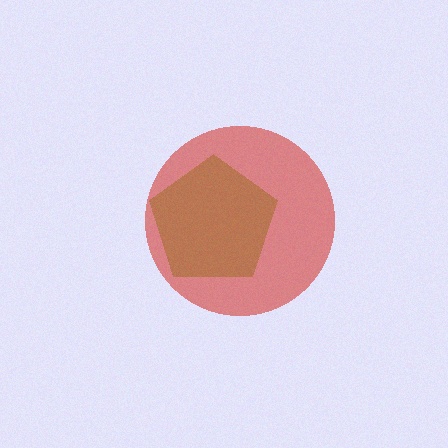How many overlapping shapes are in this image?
There are 2 overlapping shapes in the image.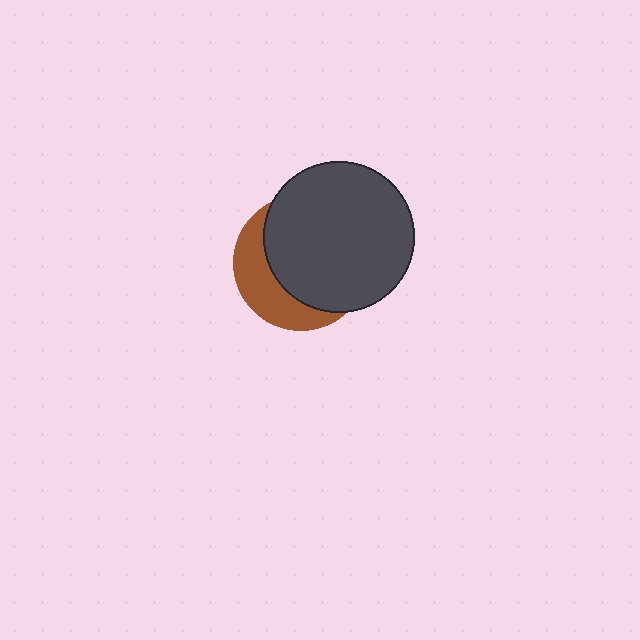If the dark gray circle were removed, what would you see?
You would see the complete brown circle.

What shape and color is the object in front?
The object in front is a dark gray circle.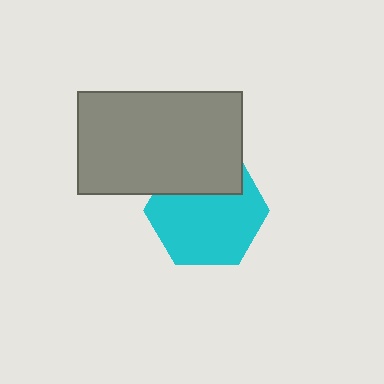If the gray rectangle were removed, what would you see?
You would see the complete cyan hexagon.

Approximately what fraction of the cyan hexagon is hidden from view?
Roughly 30% of the cyan hexagon is hidden behind the gray rectangle.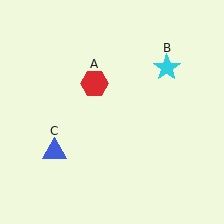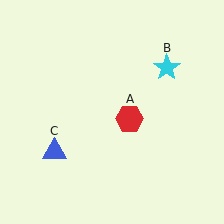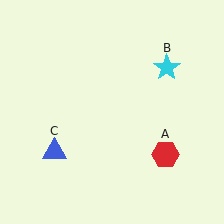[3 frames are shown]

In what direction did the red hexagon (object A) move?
The red hexagon (object A) moved down and to the right.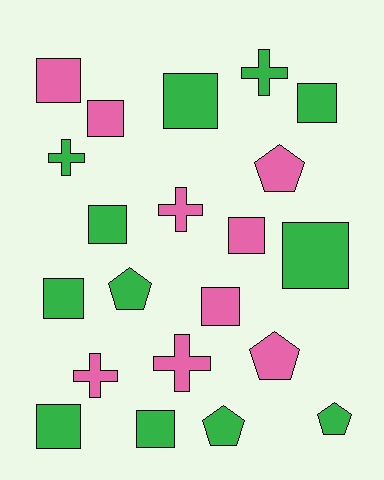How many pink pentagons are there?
There are 2 pink pentagons.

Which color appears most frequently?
Green, with 12 objects.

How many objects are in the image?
There are 21 objects.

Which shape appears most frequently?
Square, with 11 objects.